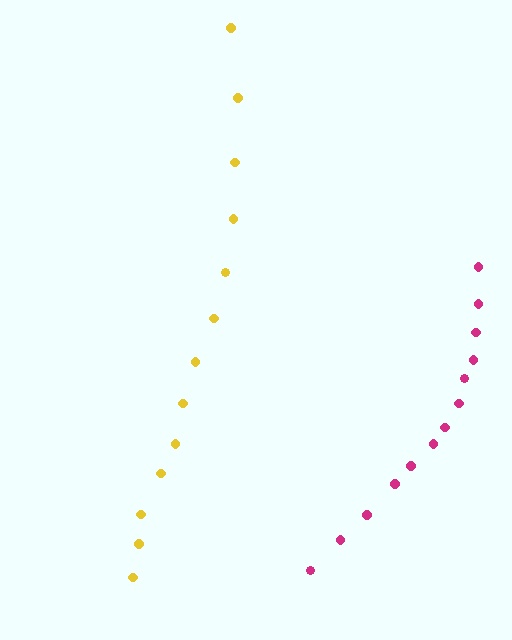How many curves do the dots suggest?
There are 2 distinct paths.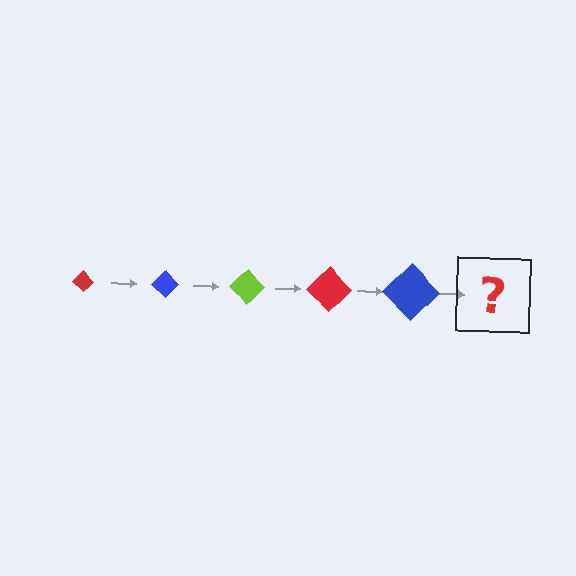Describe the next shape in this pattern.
It should be a lime diamond, larger than the previous one.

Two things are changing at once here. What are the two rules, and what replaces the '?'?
The two rules are that the diamond grows larger each step and the color cycles through red, blue, and lime. The '?' should be a lime diamond, larger than the previous one.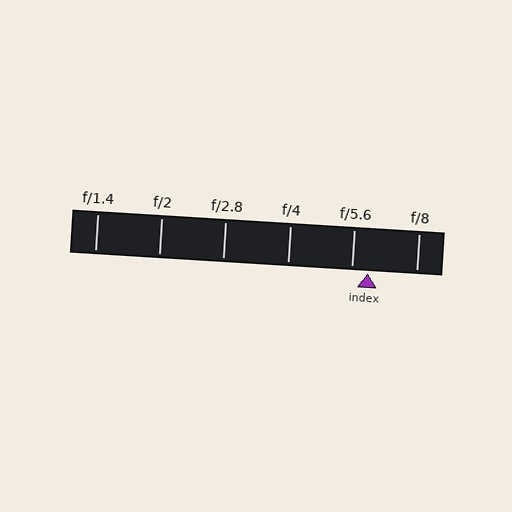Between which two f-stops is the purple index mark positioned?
The index mark is between f/5.6 and f/8.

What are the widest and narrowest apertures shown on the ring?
The widest aperture shown is f/1.4 and the narrowest is f/8.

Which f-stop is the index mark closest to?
The index mark is closest to f/5.6.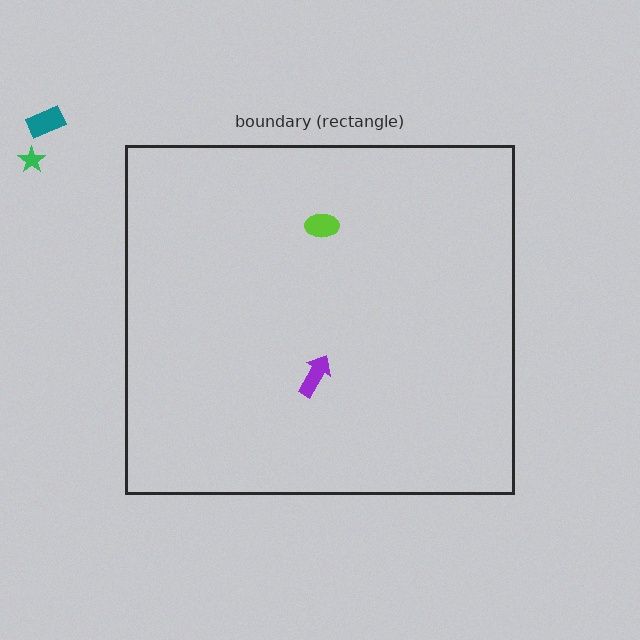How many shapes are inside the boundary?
2 inside, 2 outside.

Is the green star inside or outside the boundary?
Outside.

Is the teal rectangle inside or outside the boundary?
Outside.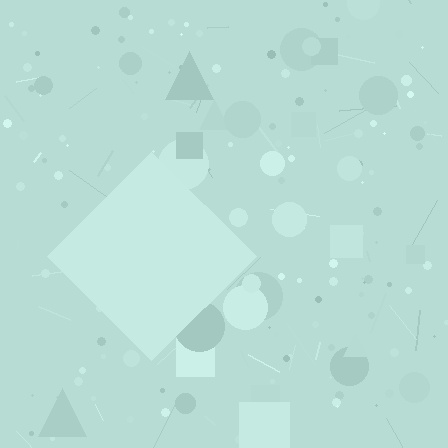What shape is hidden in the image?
A diamond is hidden in the image.